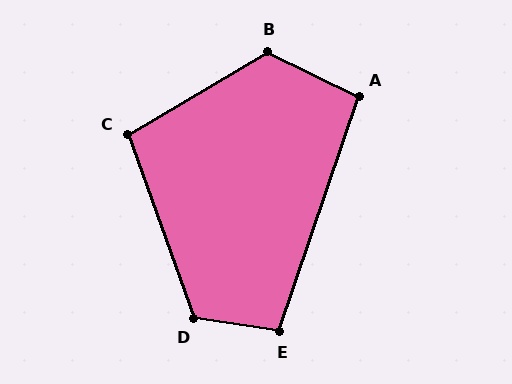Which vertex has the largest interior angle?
B, at approximately 124 degrees.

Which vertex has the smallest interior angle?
A, at approximately 97 degrees.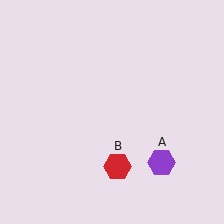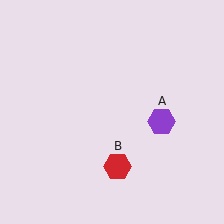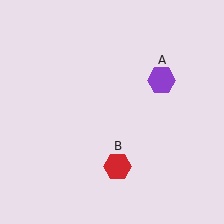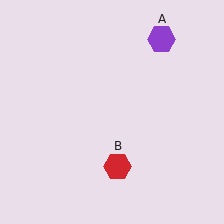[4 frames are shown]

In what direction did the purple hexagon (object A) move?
The purple hexagon (object A) moved up.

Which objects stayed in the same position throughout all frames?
Red hexagon (object B) remained stationary.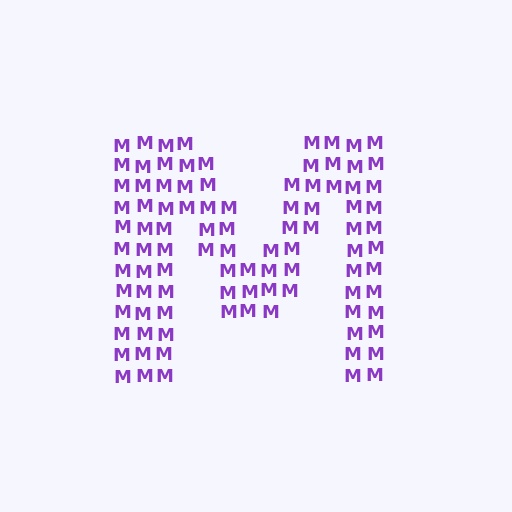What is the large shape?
The large shape is the letter M.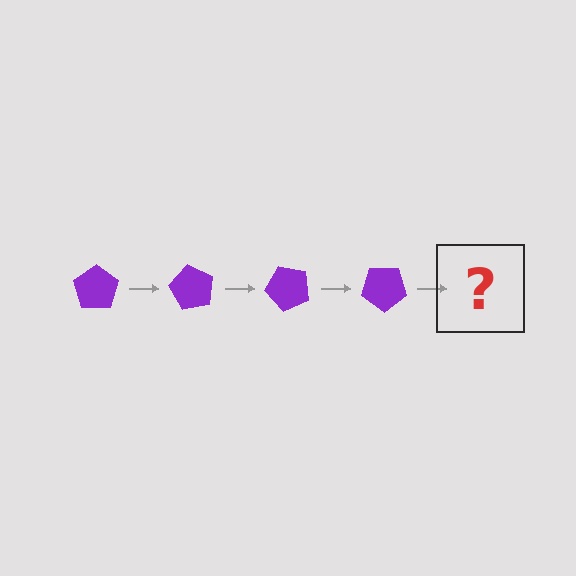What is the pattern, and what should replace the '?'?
The pattern is that the pentagon rotates 60 degrees each step. The '?' should be a purple pentagon rotated 240 degrees.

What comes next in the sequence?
The next element should be a purple pentagon rotated 240 degrees.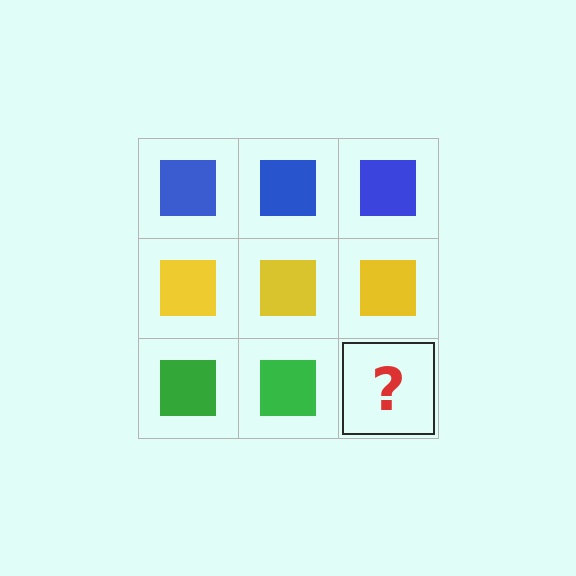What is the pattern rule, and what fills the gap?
The rule is that each row has a consistent color. The gap should be filled with a green square.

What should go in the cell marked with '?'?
The missing cell should contain a green square.